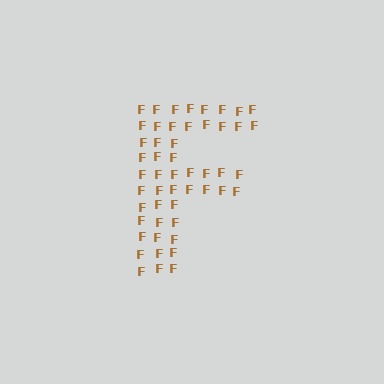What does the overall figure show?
The overall figure shows the letter F.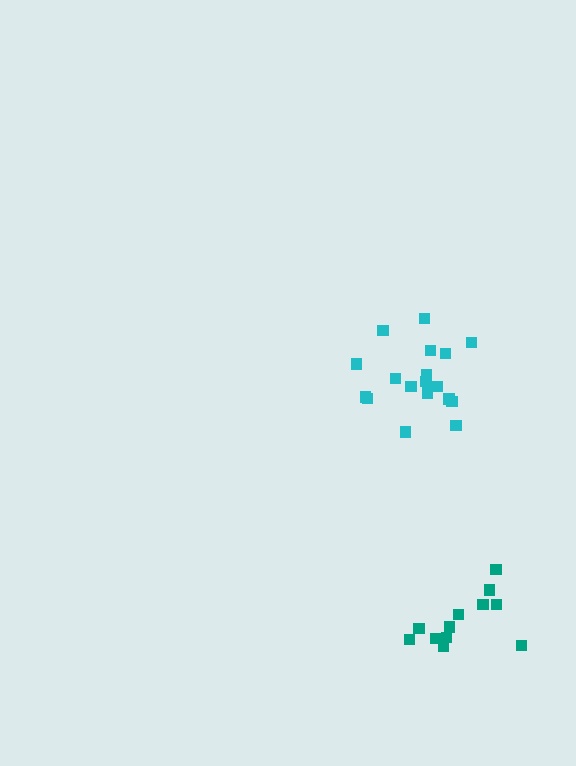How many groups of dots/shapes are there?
There are 2 groups.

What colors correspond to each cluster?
The clusters are colored: teal, cyan.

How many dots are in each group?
Group 1: 12 dots, Group 2: 18 dots (30 total).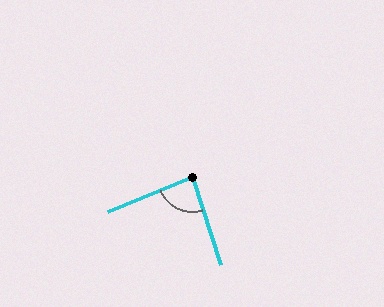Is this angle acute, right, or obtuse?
It is approximately a right angle.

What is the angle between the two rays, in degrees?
Approximately 85 degrees.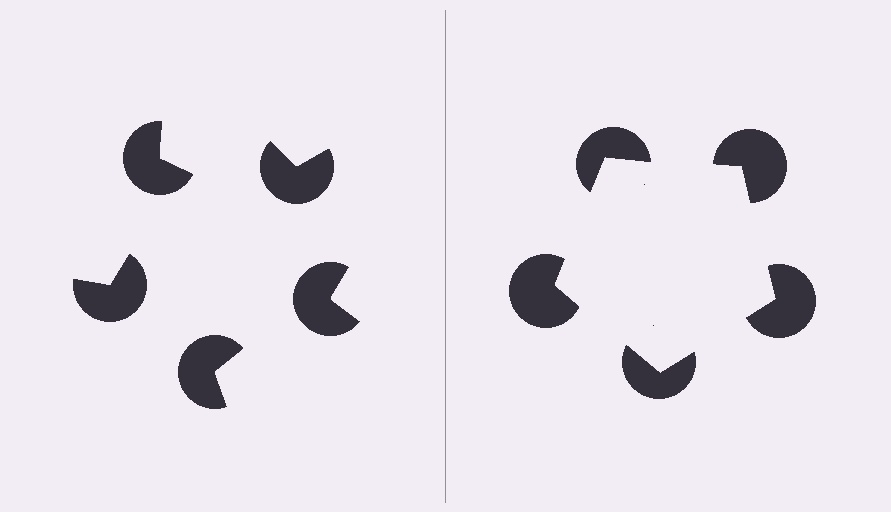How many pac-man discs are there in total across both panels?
10 — 5 on each side.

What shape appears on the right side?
An illusory pentagon.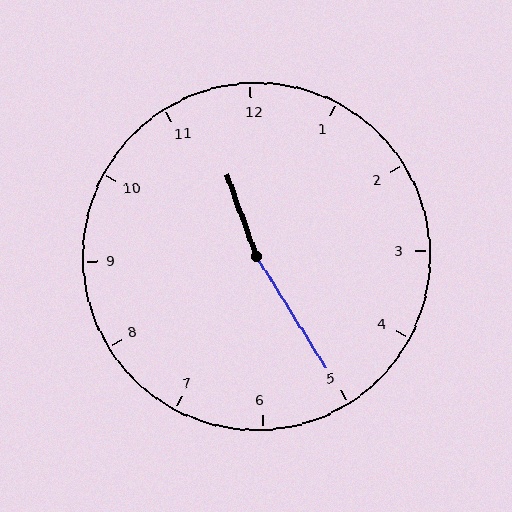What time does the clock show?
11:25.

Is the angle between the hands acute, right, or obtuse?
It is obtuse.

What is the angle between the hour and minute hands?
Approximately 168 degrees.